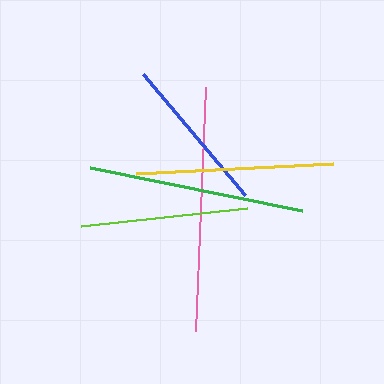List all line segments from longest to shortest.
From longest to shortest: pink, green, yellow, lime, blue.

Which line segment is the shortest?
The blue line is the shortest at approximately 159 pixels.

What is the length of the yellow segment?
The yellow segment is approximately 196 pixels long.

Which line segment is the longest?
The pink line is the longest at approximately 244 pixels.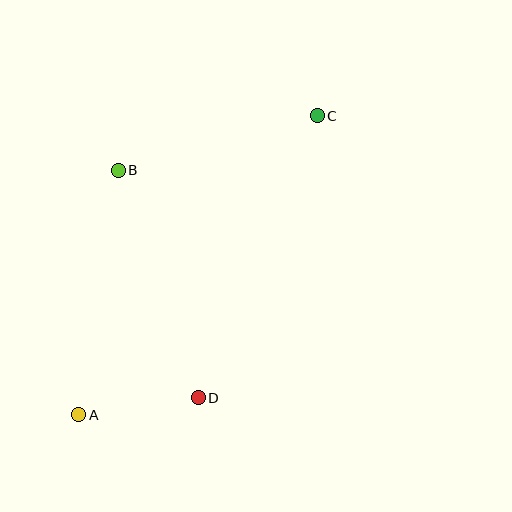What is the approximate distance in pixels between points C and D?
The distance between C and D is approximately 306 pixels.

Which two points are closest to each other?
Points A and D are closest to each other.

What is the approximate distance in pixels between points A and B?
The distance between A and B is approximately 248 pixels.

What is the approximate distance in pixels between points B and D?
The distance between B and D is approximately 241 pixels.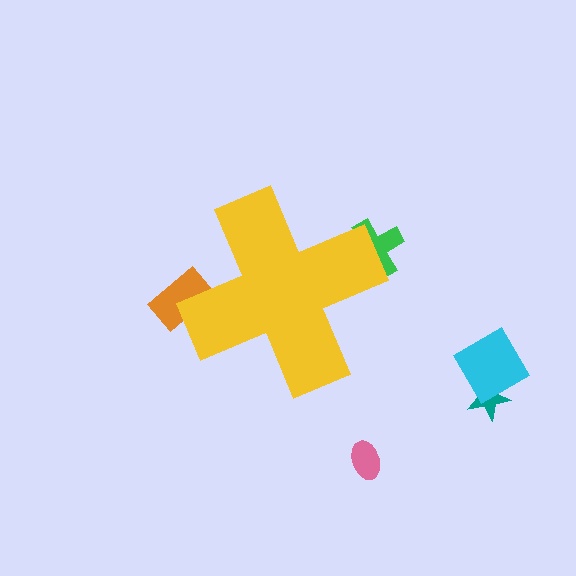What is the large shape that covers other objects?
A yellow cross.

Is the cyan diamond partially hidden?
No, the cyan diamond is fully visible.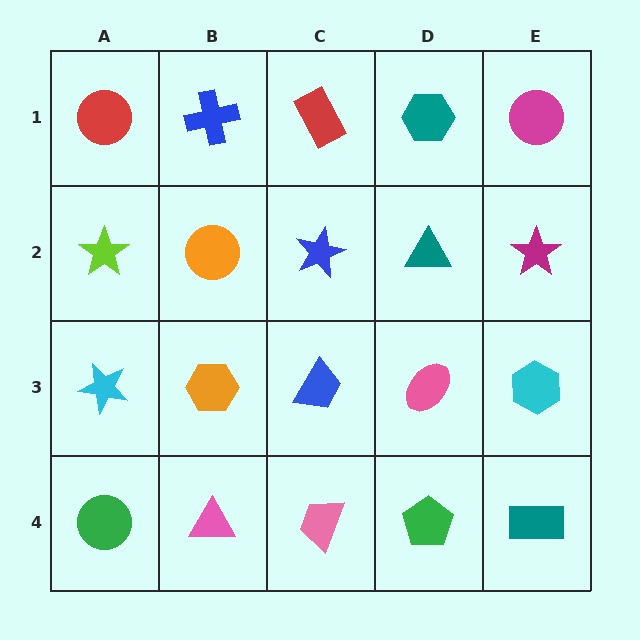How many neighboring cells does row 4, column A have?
2.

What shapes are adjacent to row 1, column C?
A blue star (row 2, column C), a blue cross (row 1, column B), a teal hexagon (row 1, column D).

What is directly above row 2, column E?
A magenta circle.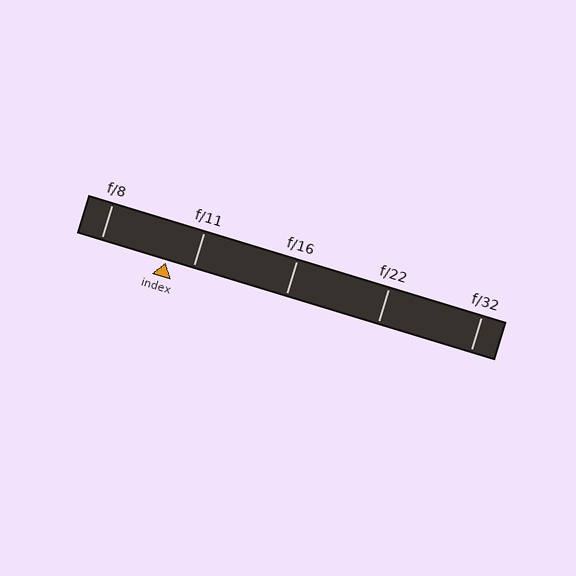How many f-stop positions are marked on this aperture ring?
There are 5 f-stop positions marked.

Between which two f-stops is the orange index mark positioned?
The index mark is between f/8 and f/11.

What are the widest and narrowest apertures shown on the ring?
The widest aperture shown is f/8 and the narrowest is f/32.